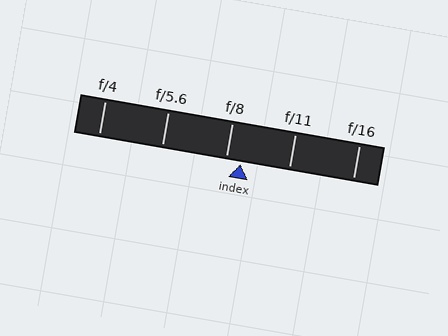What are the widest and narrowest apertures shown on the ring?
The widest aperture shown is f/4 and the narrowest is f/16.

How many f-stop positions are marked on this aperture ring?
There are 5 f-stop positions marked.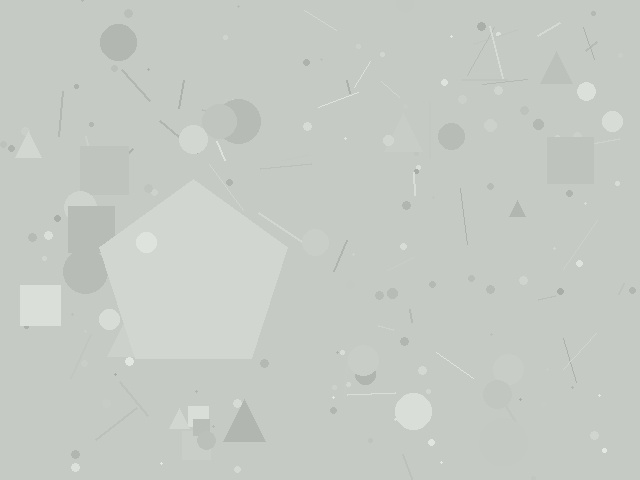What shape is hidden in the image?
A pentagon is hidden in the image.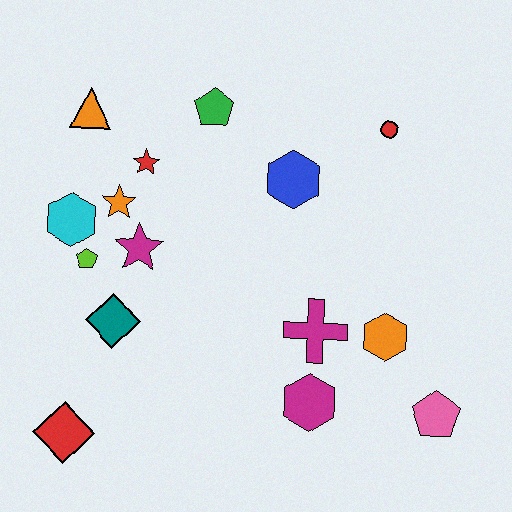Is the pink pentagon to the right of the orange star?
Yes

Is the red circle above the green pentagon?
No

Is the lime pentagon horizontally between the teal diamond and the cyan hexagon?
Yes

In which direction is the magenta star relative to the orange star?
The magenta star is below the orange star.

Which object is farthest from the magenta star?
The pink pentagon is farthest from the magenta star.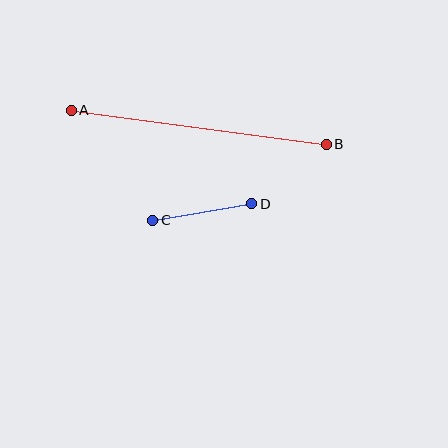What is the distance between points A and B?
The distance is approximately 257 pixels.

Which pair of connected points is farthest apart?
Points A and B are farthest apart.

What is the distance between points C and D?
The distance is approximately 101 pixels.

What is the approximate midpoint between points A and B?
The midpoint is at approximately (199, 127) pixels.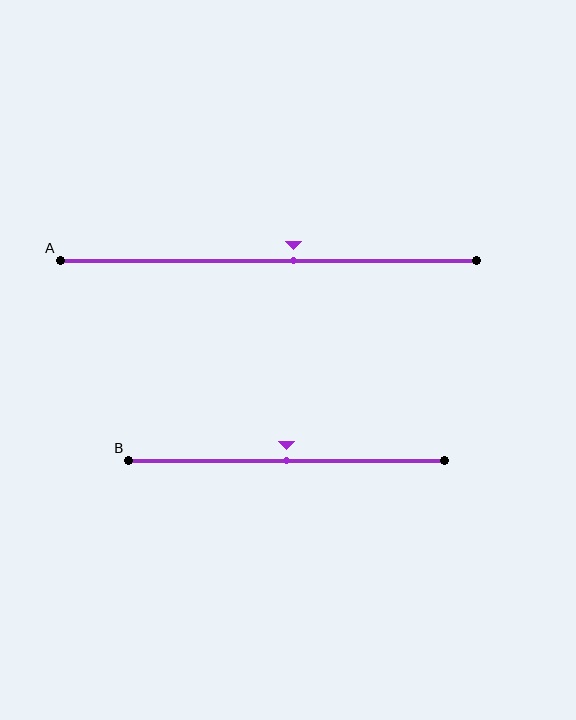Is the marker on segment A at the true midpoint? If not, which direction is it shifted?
No, the marker on segment A is shifted to the right by about 6% of the segment length.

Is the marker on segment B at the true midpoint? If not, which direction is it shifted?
Yes, the marker on segment B is at the true midpoint.